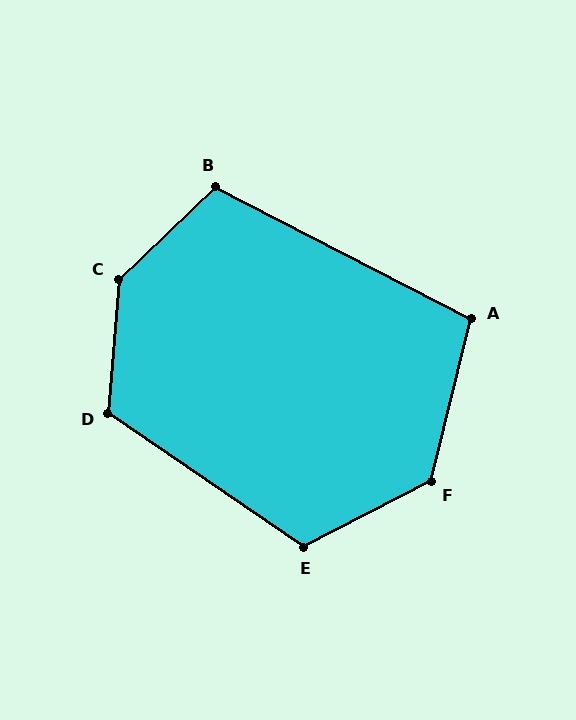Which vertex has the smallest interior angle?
A, at approximately 104 degrees.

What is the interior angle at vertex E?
Approximately 118 degrees (obtuse).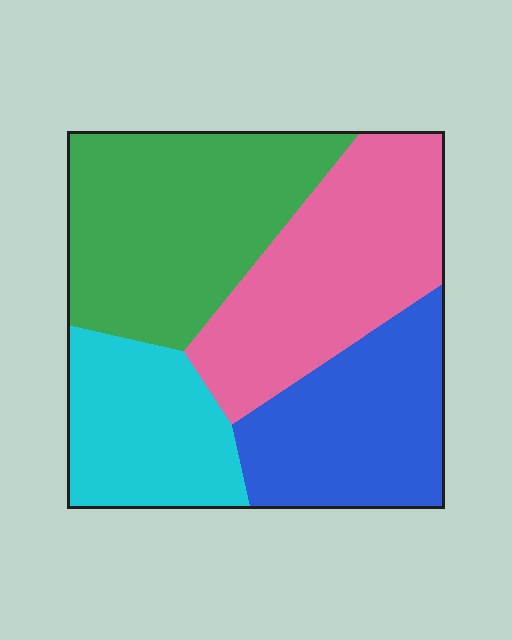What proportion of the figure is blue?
Blue takes up about one quarter (1/4) of the figure.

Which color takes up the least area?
Cyan, at roughly 20%.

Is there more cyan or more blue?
Blue.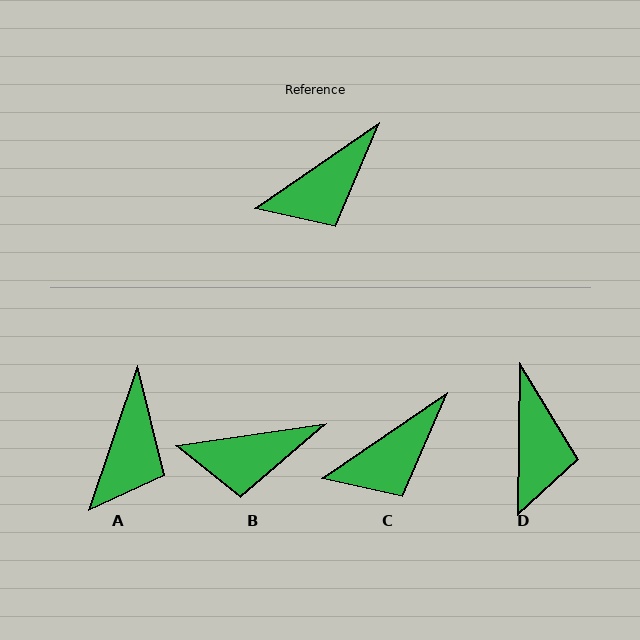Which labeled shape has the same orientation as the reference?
C.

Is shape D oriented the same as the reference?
No, it is off by about 55 degrees.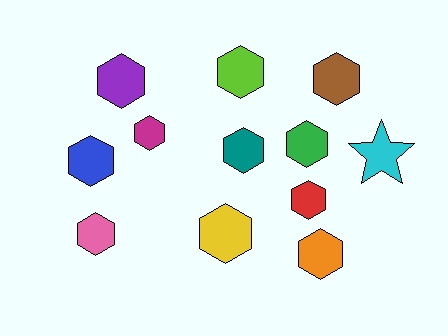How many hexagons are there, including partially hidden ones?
There are 11 hexagons.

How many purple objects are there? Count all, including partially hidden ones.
There is 1 purple object.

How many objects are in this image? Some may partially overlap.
There are 12 objects.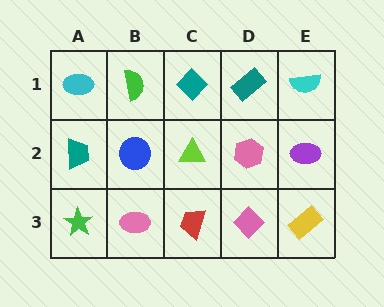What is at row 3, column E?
A yellow rectangle.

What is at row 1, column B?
A green semicircle.